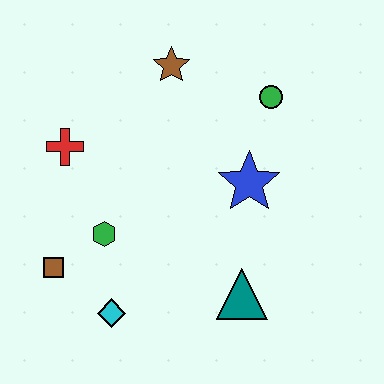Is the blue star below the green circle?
Yes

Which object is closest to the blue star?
The green circle is closest to the blue star.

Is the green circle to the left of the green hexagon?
No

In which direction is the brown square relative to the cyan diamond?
The brown square is to the left of the cyan diamond.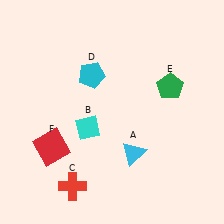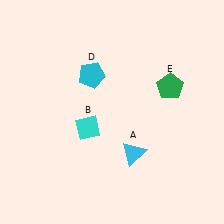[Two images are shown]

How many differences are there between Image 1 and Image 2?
There are 2 differences between the two images.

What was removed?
The red square (F), the red cross (C) were removed in Image 2.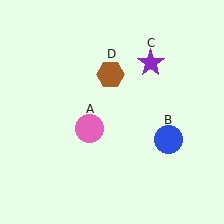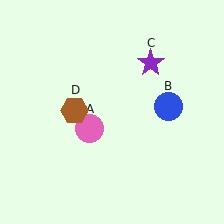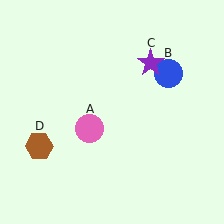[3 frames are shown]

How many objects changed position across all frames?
2 objects changed position: blue circle (object B), brown hexagon (object D).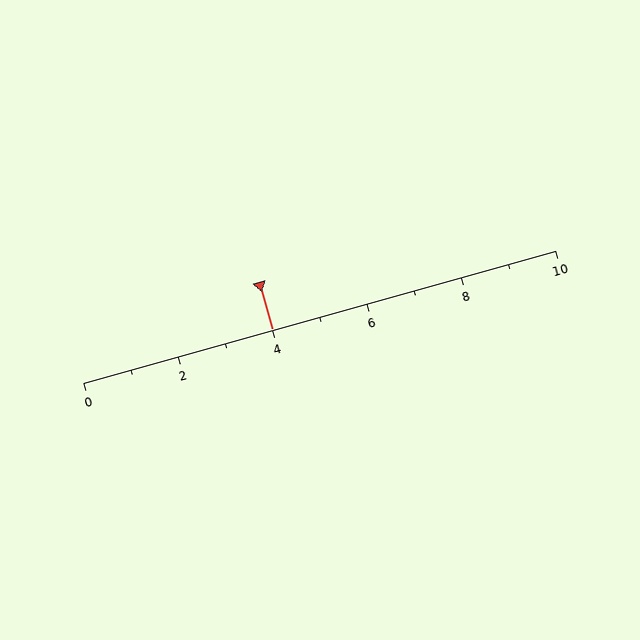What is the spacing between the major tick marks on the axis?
The major ticks are spaced 2 apart.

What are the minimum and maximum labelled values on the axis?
The axis runs from 0 to 10.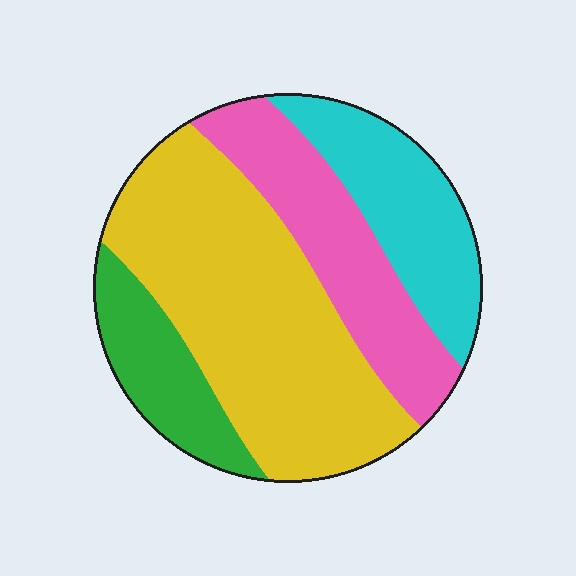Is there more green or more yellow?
Yellow.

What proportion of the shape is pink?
Pink takes up less than a quarter of the shape.